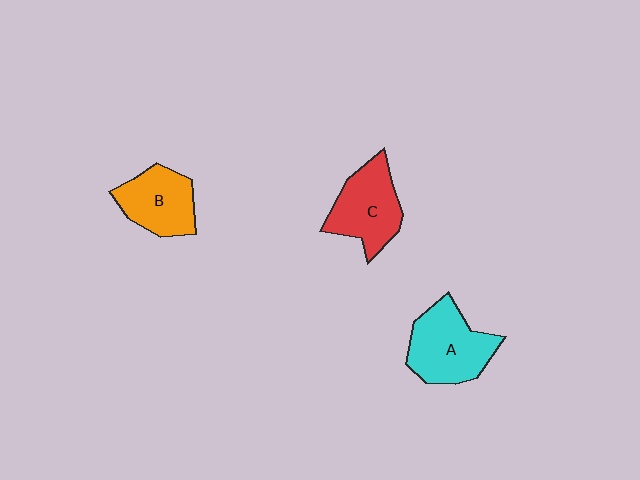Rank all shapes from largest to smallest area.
From largest to smallest: A (cyan), C (red), B (orange).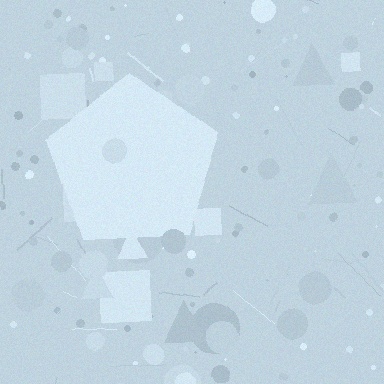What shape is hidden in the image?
A pentagon is hidden in the image.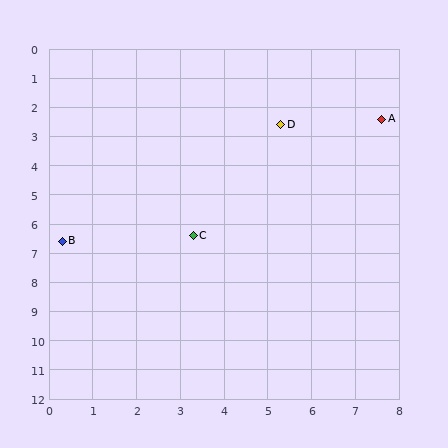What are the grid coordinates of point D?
Point D is at approximately (5.3, 2.6).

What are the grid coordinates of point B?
Point B is at approximately (0.3, 6.6).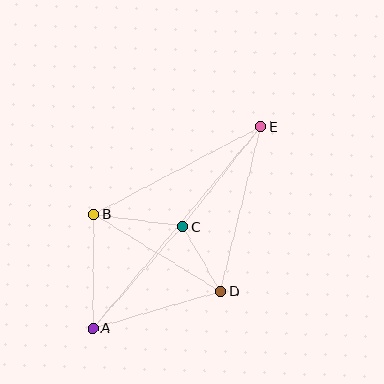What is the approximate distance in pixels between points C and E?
The distance between C and E is approximately 127 pixels.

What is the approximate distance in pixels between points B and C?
The distance between B and C is approximately 89 pixels.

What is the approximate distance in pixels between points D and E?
The distance between D and E is approximately 170 pixels.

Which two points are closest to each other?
Points C and D are closest to each other.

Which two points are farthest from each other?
Points A and E are farthest from each other.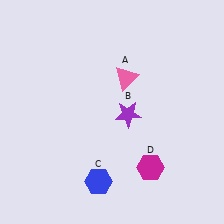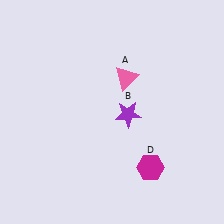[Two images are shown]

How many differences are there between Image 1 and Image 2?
There is 1 difference between the two images.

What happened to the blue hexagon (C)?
The blue hexagon (C) was removed in Image 2. It was in the bottom-left area of Image 1.